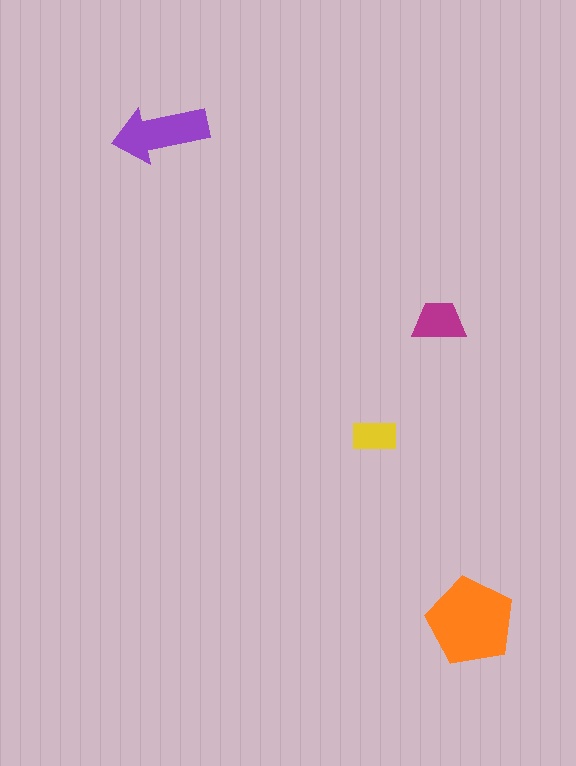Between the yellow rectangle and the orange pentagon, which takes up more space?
The orange pentagon.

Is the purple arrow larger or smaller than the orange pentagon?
Smaller.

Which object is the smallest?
The yellow rectangle.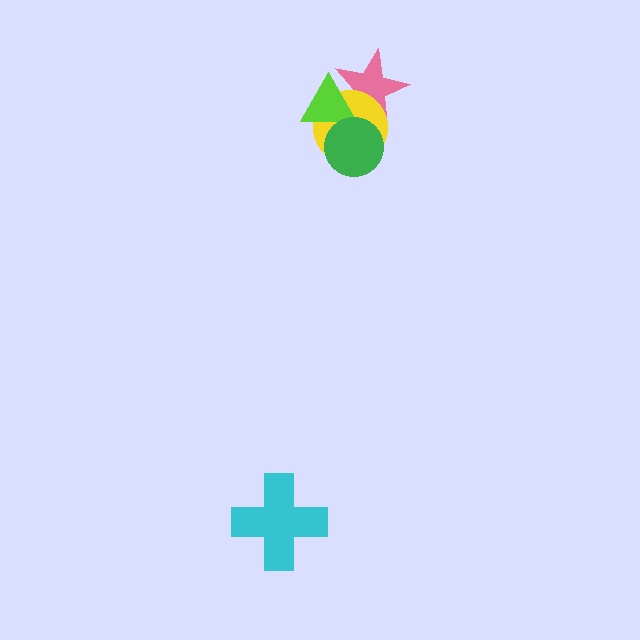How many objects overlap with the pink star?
3 objects overlap with the pink star.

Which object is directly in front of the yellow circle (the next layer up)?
The lime triangle is directly in front of the yellow circle.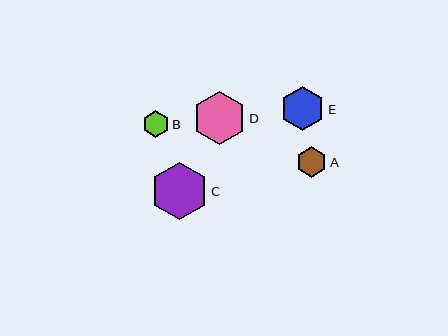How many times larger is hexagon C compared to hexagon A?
Hexagon C is approximately 1.9 times the size of hexagon A.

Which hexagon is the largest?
Hexagon C is the largest with a size of approximately 57 pixels.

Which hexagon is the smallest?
Hexagon B is the smallest with a size of approximately 26 pixels.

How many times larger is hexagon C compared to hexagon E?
Hexagon C is approximately 1.3 times the size of hexagon E.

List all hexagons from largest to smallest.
From largest to smallest: C, D, E, A, B.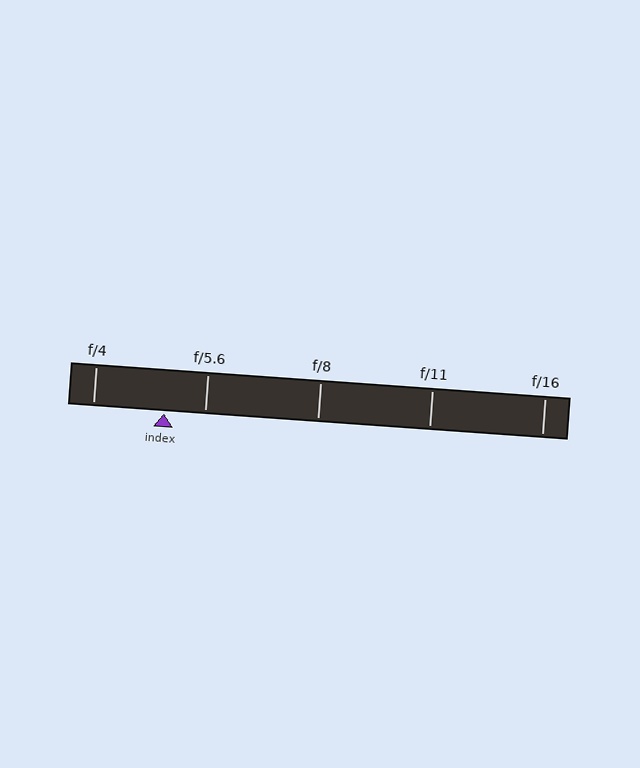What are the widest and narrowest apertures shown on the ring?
The widest aperture shown is f/4 and the narrowest is f/16.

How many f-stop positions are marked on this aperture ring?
There are 5 f-stop positions marked.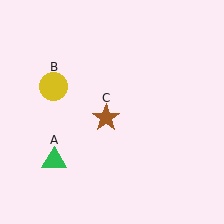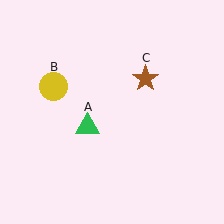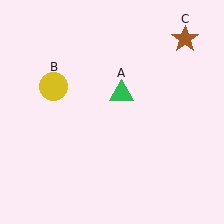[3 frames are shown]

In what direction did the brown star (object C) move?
The brown star (object C) moved up and to the right.